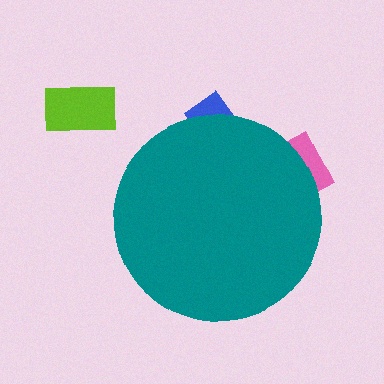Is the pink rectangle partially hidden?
Yes, the pink rectangle is partially hidden behind the teal circle.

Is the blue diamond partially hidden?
Yes, the blue diamond is partially hidden behind the teal circle.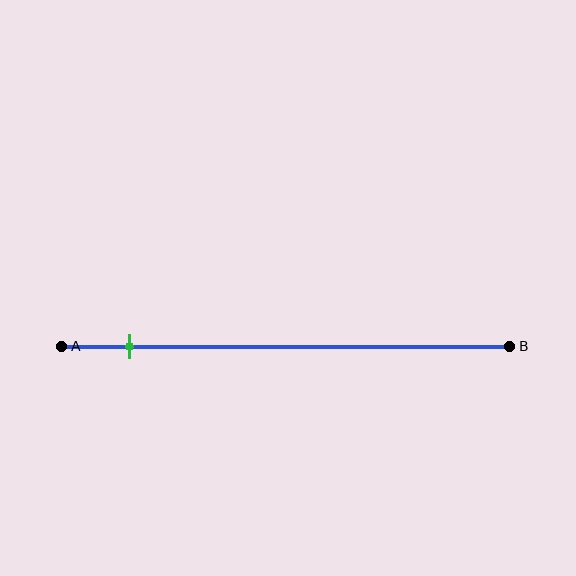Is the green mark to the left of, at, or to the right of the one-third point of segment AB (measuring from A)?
The green mark is to the left of the one-third point of segment AB.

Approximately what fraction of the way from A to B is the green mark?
The green mark is approximately 15% of the way from A to B.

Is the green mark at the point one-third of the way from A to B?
No, the mark is at about 15% from A, not at the 33% one-third point.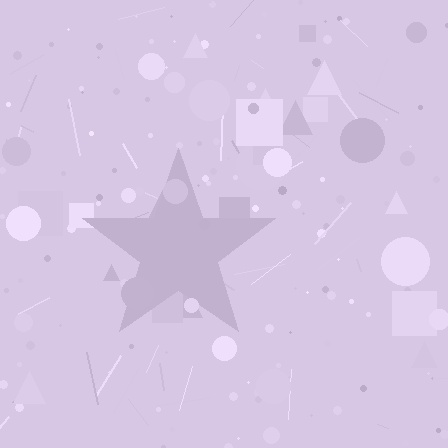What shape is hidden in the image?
A star is hidden in the image.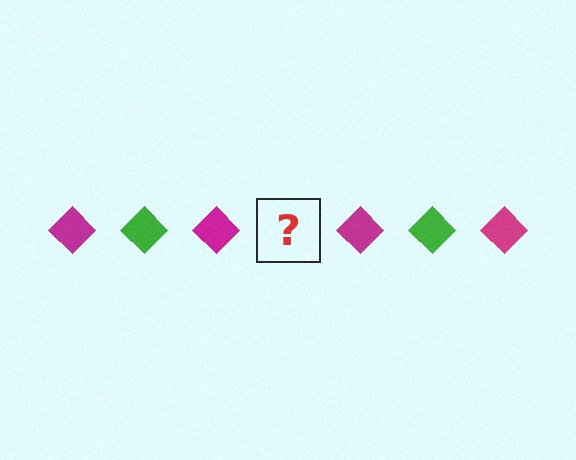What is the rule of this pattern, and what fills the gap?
The rule is that the pattern cycles through magenta, green diamonds. The gap should be filled with a green diamond.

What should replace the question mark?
The question mark should be replaced with a green diamond.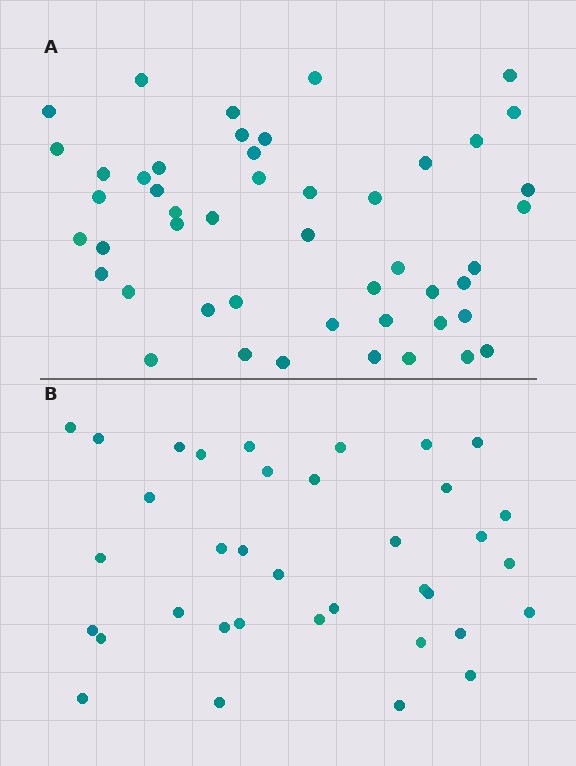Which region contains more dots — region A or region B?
Region A (the top region) has more dots.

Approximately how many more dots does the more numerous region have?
Region A has roughly 12 or so more dots than region B.